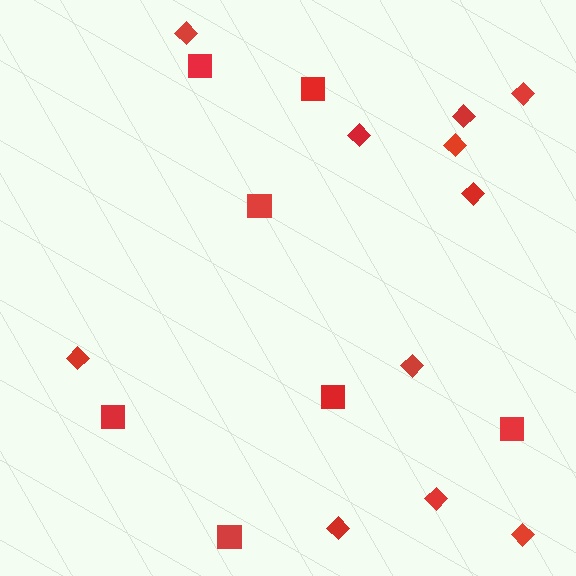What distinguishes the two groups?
There are 2 groups: one group of diamonds (11) and one group of squares (7).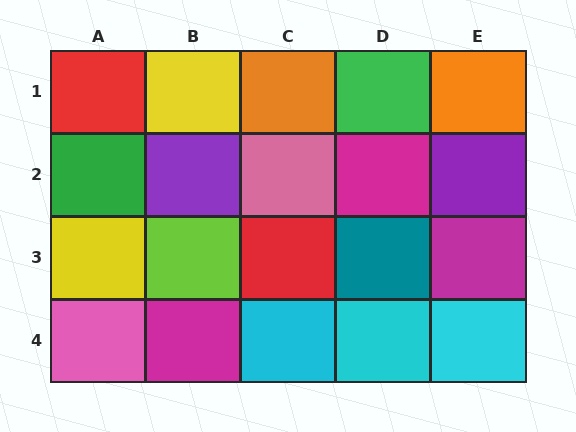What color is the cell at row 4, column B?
Magenta.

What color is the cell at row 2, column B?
Purple.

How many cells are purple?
2 cells are purple.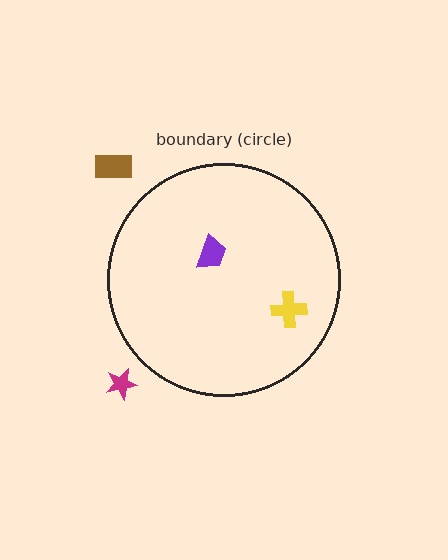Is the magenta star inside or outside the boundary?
Outside.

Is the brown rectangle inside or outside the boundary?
Outside.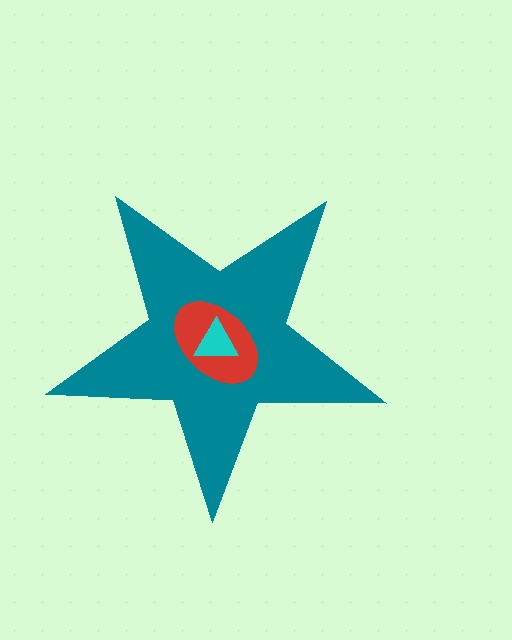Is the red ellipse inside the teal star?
Yes.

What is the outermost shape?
The teal star.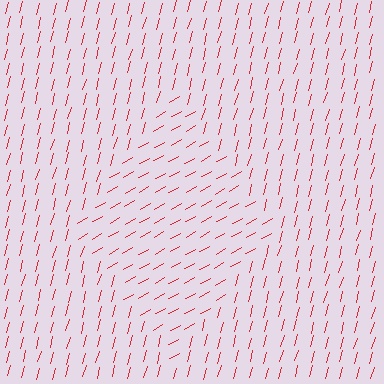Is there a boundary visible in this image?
Yes, there is a texture boundary formed by a change in line orientation.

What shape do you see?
I see a diamond.